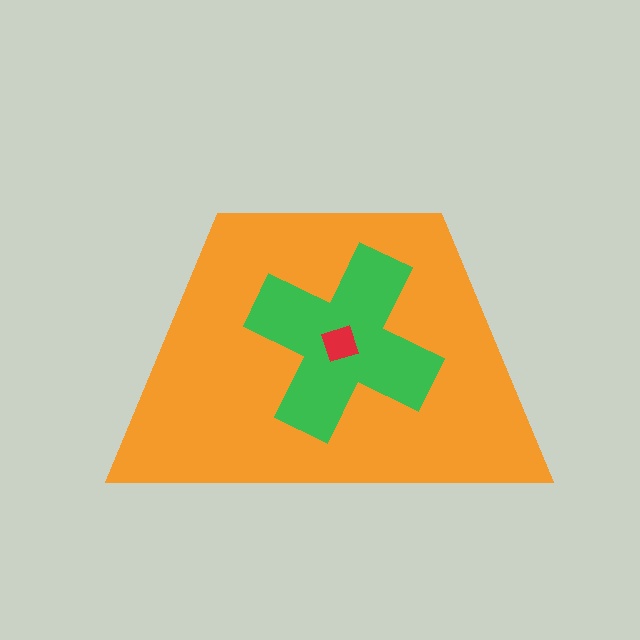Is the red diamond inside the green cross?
Yes.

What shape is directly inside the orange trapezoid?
The green cross.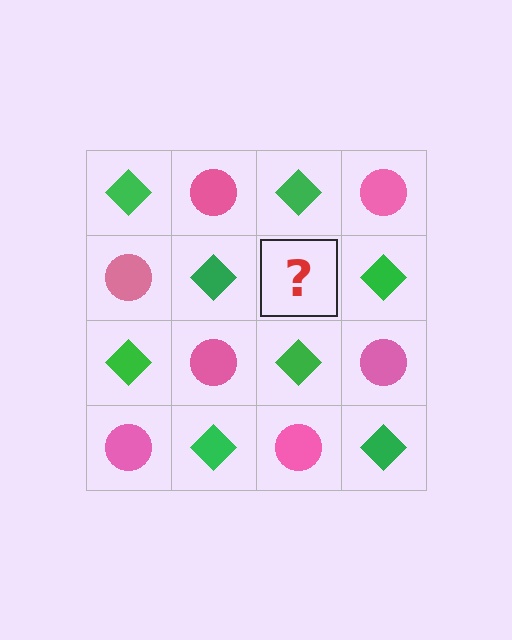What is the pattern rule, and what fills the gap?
The rule is that it alternates green diamond and pink circle in a checkerboard pattern. The gap should be filled with a pink circle.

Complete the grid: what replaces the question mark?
The question mark should be replaced with a pink circle.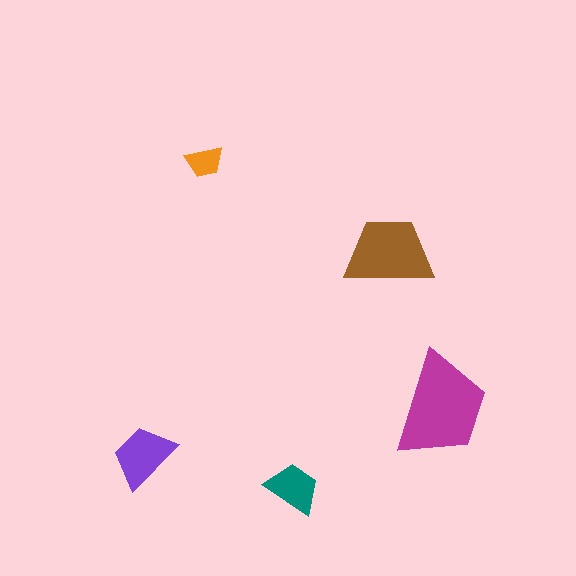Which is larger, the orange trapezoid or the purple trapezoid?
The purple one.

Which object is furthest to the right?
The magenta trapezoid is rightmost.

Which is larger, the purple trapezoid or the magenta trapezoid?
The magenta one.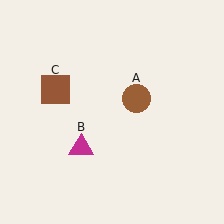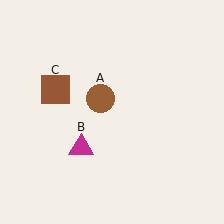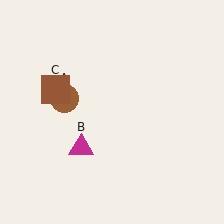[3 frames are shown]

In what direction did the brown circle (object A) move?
The brown circle (object A) moved left.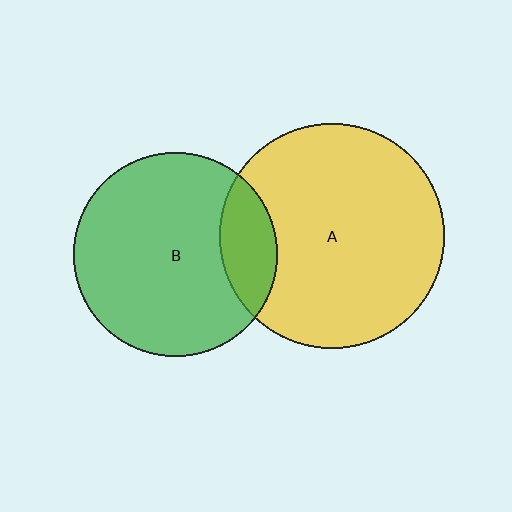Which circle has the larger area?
Circle A (yellow).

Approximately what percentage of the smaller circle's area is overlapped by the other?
Approximately 15%.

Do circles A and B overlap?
Yes.